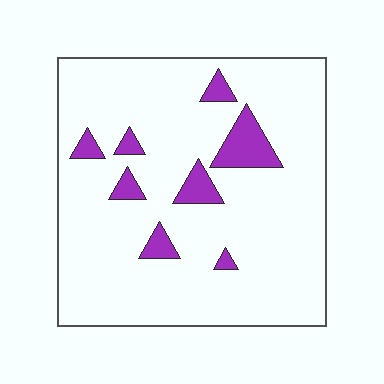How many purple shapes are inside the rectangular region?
8.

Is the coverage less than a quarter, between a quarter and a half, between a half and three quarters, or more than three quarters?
Less than a quarter.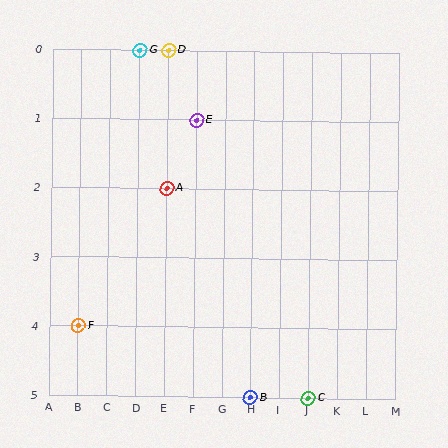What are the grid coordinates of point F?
Point F is at grid coordinates (B, 4).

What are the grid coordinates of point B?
Point B is at grid coordinates (H, 5).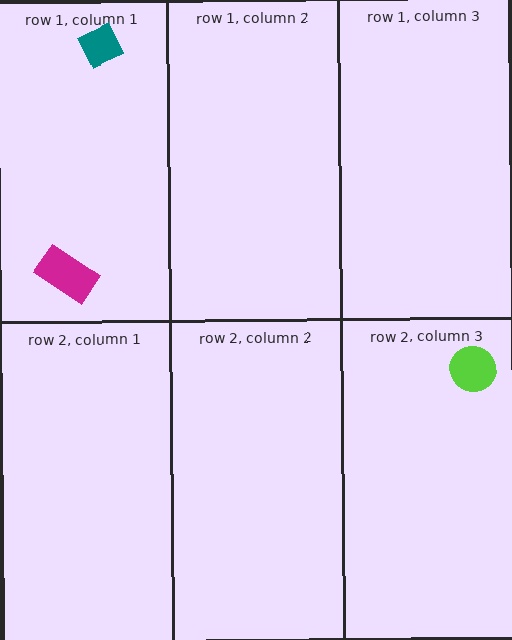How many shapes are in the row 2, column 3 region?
1.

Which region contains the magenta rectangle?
The row 1, column 1 region.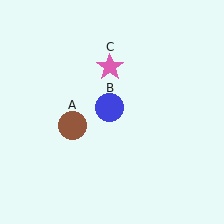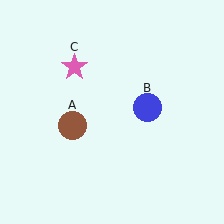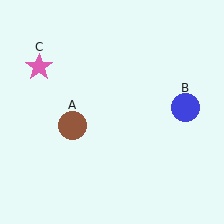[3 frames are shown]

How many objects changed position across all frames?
2 objects changed position: blue circle (object B), pink star (object C).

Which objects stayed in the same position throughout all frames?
Brown circle (object A) remained stationary.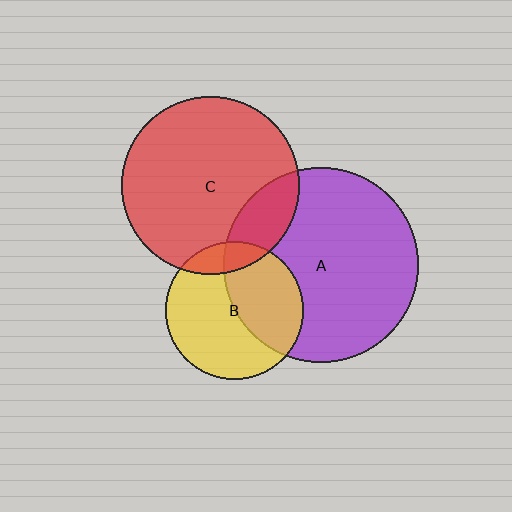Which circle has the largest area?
Circle A (purple).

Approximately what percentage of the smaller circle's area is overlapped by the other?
Approximately 20%.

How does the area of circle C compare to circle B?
Approximately 1.7 times.